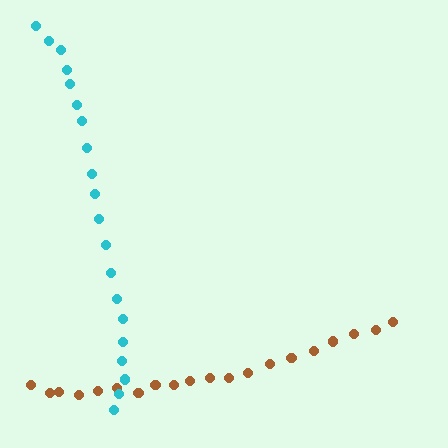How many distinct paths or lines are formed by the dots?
There are 2 distinct paths.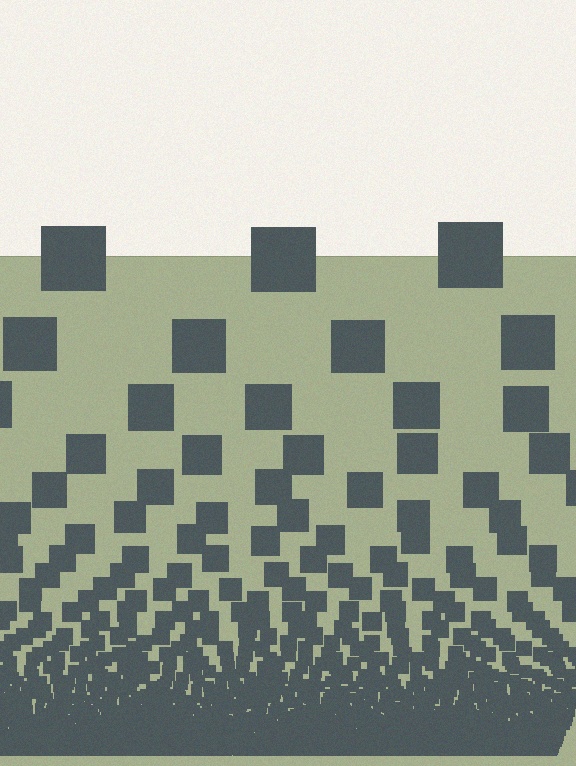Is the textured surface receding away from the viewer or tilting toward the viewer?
The surface appears to tilt toward the viewer. Texture elements get larger and sparser toward the top.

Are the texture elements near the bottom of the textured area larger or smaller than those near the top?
Smaller. The gradient is inverted — elements near the bottom are smaller and denser.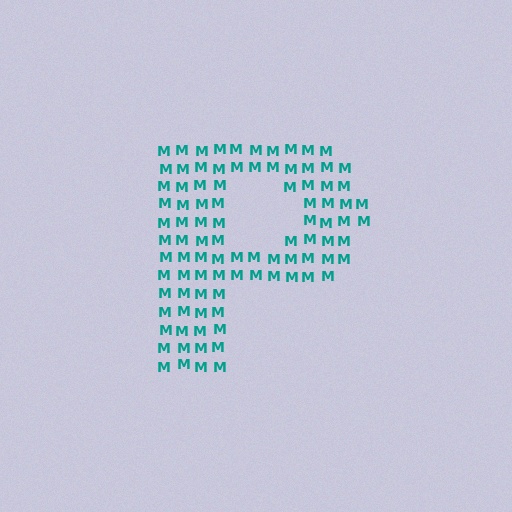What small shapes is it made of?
It is made of small letter M's.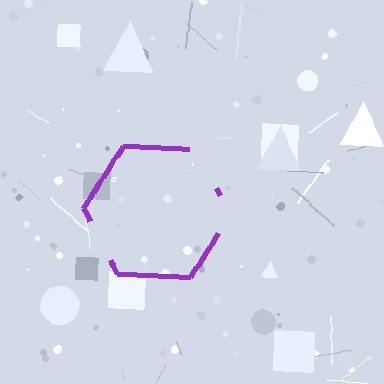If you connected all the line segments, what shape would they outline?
They would outline a hexagon.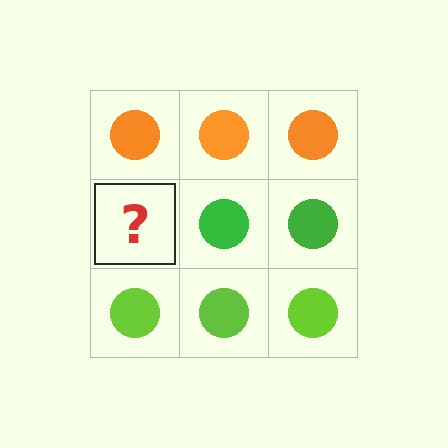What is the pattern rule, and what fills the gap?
The rule is that each row has a consistent color. The gap should be filled with a green circle.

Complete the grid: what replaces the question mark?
The question mark should be replaced with a green circle.